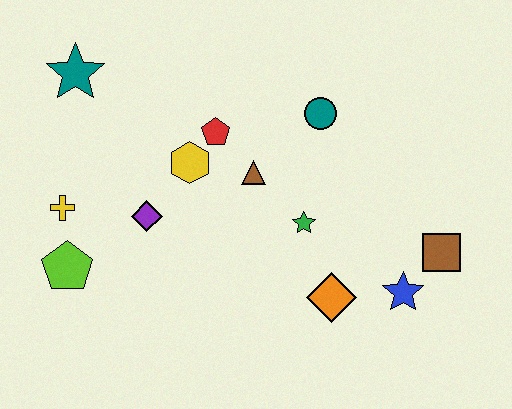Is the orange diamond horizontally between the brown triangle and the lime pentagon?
No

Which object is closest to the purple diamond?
The yellow hexagon is closest to the purple diamond.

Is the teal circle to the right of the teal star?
Yes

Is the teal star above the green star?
Yes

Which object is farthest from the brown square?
The teal star is farthest from the brown square.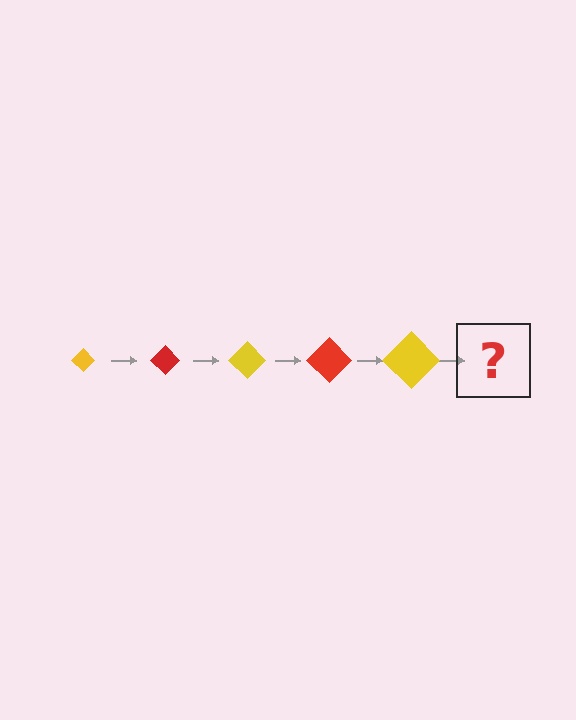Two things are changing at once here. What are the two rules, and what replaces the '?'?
The two rules are that the diamond grows larger each step and the color cycles through yellow and red. The '?' should be a red diamond, larger than the previous one.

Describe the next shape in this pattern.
It should be a red diamond, larger than the previous one.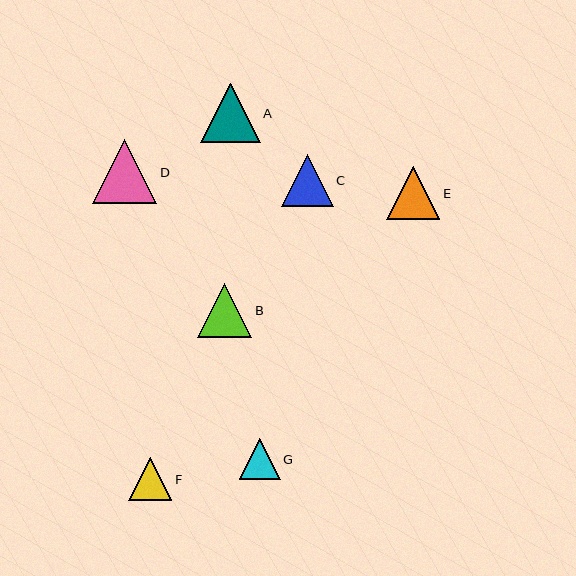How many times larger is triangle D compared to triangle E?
Triangle D is approximately 1.2 times the size of triangle E.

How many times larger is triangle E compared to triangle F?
Triangle E is approximately 1.2 times the size of triangle F.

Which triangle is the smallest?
Triangle G is the smallest with a size of approximately 41 pixels.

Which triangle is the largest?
Triangle D is the largest with a size of approximately 64 pixels.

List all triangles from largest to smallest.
From largest to smallest: D, A, B, E, C, F, G.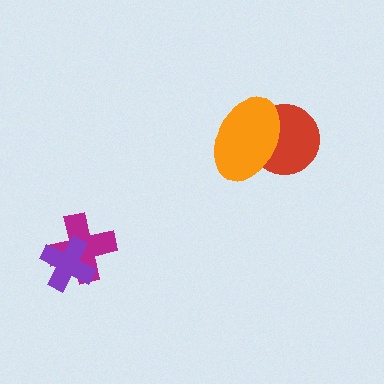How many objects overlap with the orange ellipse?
1 object overlaps with the orange ellipse.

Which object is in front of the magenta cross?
The purple cross is in front of the magenta cross.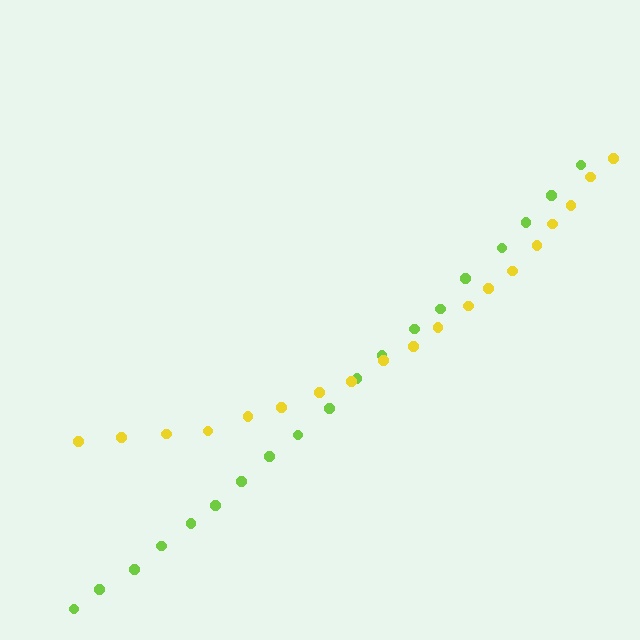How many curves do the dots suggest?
There are 2 distinct paths.